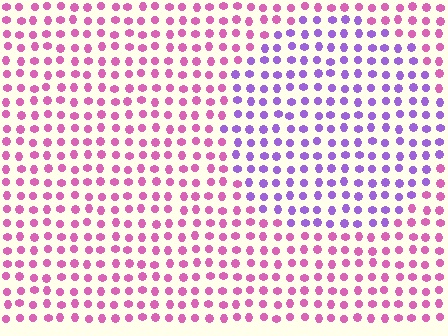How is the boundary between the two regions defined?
The boundary is defined purely by a slight shift in hue (about 48 degrees). Spacing, size, and orientation are identical on both sides.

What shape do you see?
I see a circle.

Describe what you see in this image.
The image is filled with small pink elements in a uniform arrangement. A circle-shaped region is visible where the elements are tinted to a slightly different hue, forming a subtle color boundary.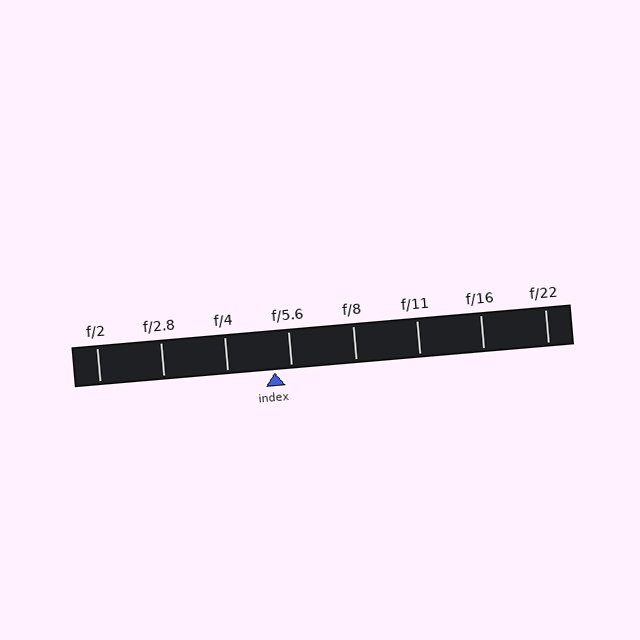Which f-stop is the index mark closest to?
The index mark is closest to f/5.6.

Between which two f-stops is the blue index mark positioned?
The index mark is between f/4 and f/5.6.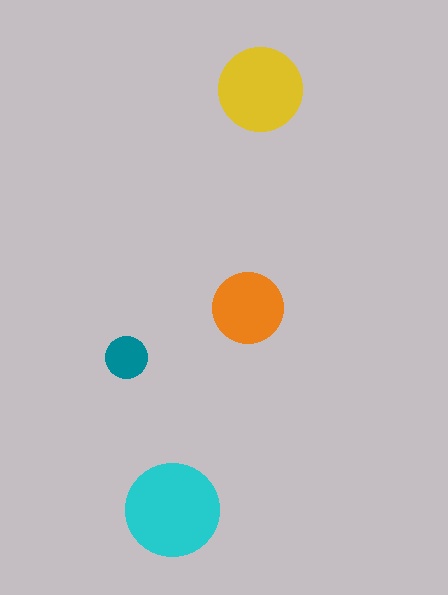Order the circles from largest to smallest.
the cyan one, the yellow one, the orange one, the teal one.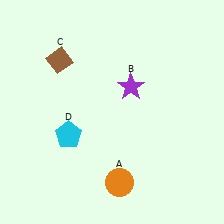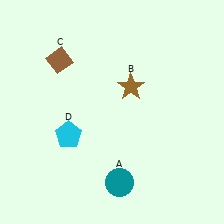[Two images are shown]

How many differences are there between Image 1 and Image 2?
There are 2 differences between the two images.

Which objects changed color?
A changed from orange to teal. B changed from purple to brown.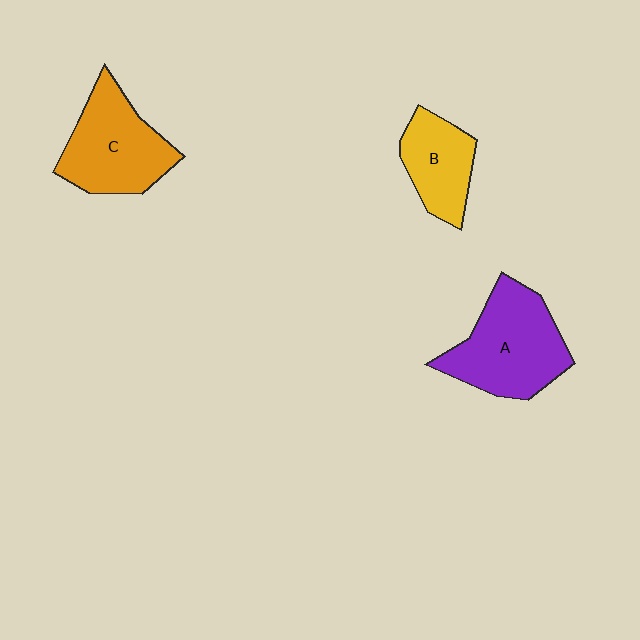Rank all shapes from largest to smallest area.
From largest to smallest: A (purple), C (orange), B (yellow).